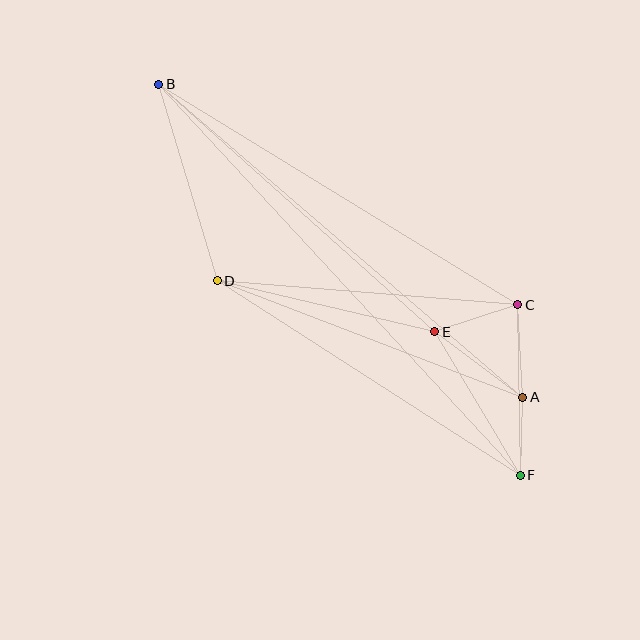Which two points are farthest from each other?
Points B and F are farthest from each other.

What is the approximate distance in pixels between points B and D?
The distance between B and D is approximately 205 pixels.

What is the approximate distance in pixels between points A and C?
The distance between A and C is approximately 93 pixels.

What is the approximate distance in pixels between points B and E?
The distance between B and E is approximately 371 pixels.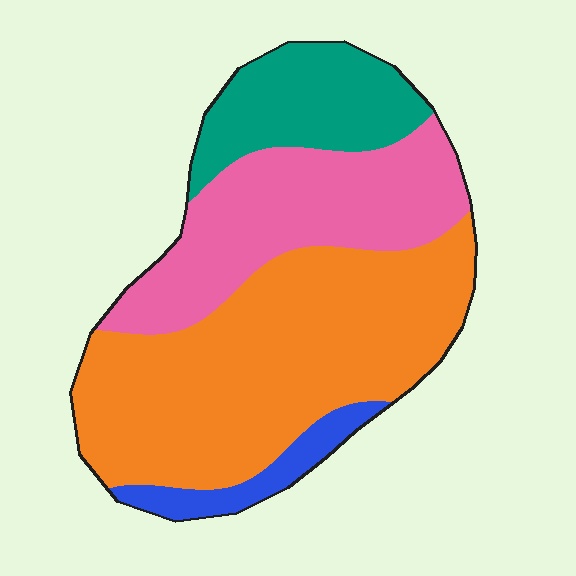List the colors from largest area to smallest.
From largest to smallest: orange, pink, teal, blue.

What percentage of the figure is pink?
Pink covers roughly 30% of the figure.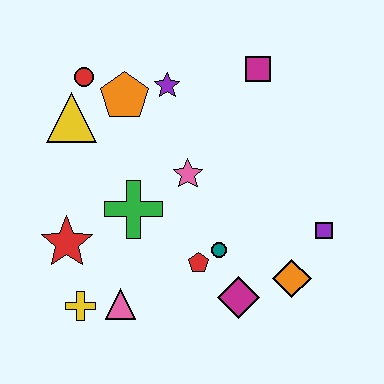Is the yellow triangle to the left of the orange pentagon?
Yes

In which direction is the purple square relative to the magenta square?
The purple square is below the magenta square.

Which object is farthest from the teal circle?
The red circle is farthest from the teal circle.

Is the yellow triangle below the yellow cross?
No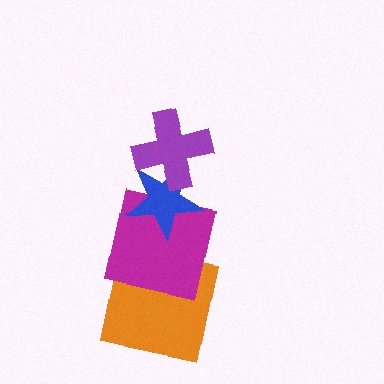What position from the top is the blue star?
The blue star is 2nd from the top.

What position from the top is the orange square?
The orange square is 4th from the top.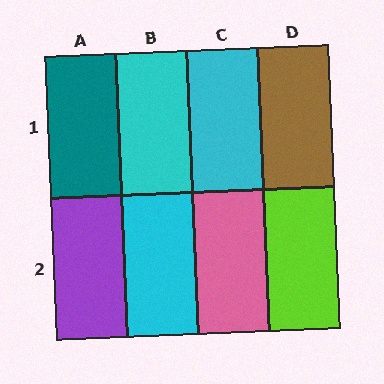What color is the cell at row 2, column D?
Lime.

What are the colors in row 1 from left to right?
Teal, cyan, cyan, brown.